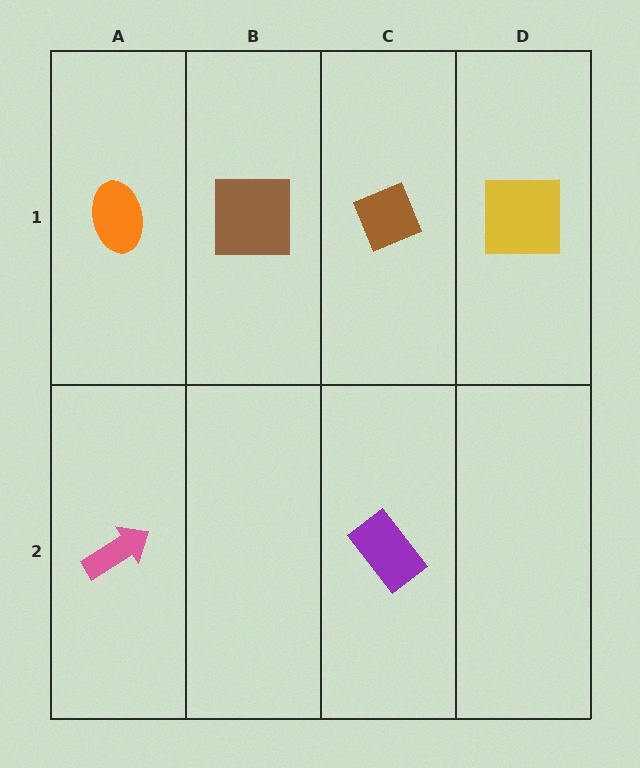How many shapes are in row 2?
2 shapes.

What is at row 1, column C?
A brown diamond.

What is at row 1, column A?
An orange ellipse.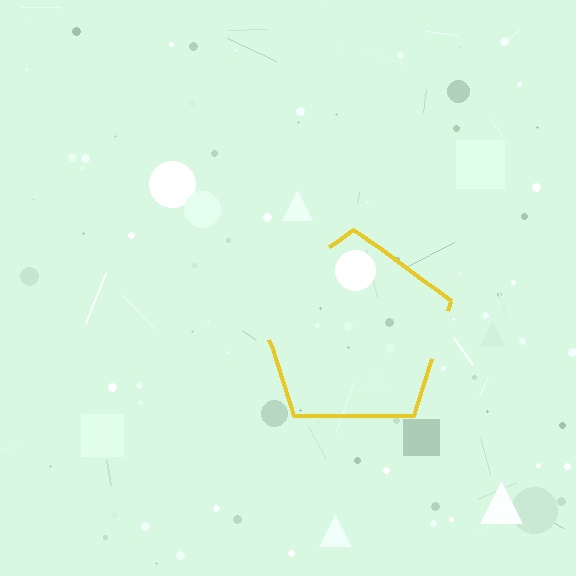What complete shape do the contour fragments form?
The contour fragments form a pentagon.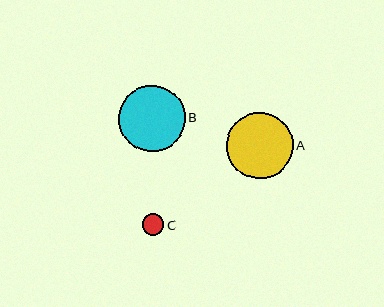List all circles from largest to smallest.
From largest to smallest: A, B, C.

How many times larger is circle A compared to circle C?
Circle A is approximately 3.0 times the size of circle C.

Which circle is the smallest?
Circle C is the smallest with a size of approximately 22 pixels.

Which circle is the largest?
Circle A is the largest with a size of approximately 67 pixels.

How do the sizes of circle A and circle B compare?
Circle A and circle B are approximately the same size.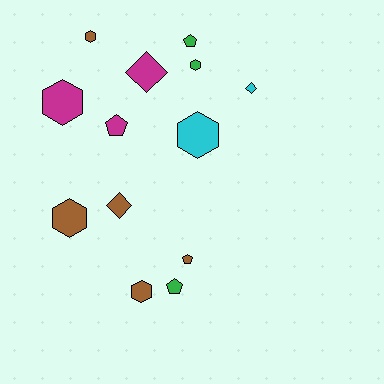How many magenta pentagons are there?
There is 1 magenta pentagon.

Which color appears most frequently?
Brown, with 5 objects.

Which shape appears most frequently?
Hexagon, with 6 objects.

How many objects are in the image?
There are 13 objects.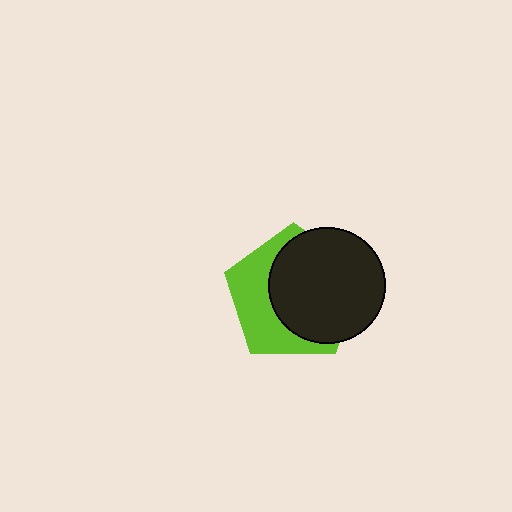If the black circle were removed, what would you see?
You would see the complete lime pentagon.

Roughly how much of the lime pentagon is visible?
A small part of it is visible (roughly 42%).